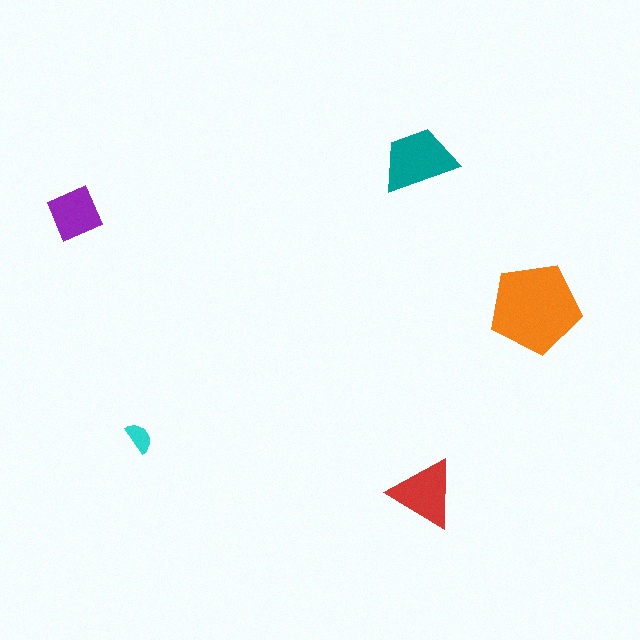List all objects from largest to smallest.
The orange pentagon, the teal trapezoid, the red triangle, the purple square, the cyan semicircle.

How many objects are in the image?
There are 5 objects in the image.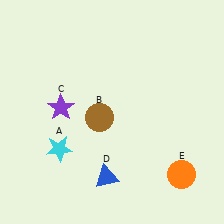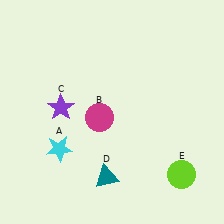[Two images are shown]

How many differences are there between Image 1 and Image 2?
There are 3 differences between the two images.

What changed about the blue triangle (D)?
In Image 1, D is blue. In Image 2, it changed to teal.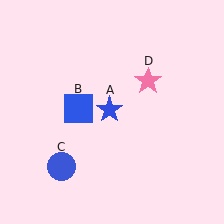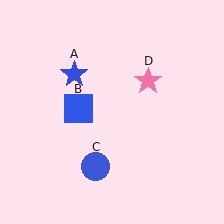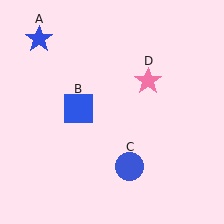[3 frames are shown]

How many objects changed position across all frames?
2 objects changed position: blue star (object A), blue circle (object C).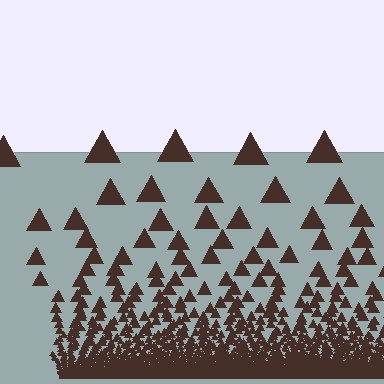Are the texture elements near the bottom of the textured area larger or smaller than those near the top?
Smaller. The gradient is inverted — elements near the bottom are smaller and denser.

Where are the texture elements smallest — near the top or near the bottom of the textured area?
Near the bottom.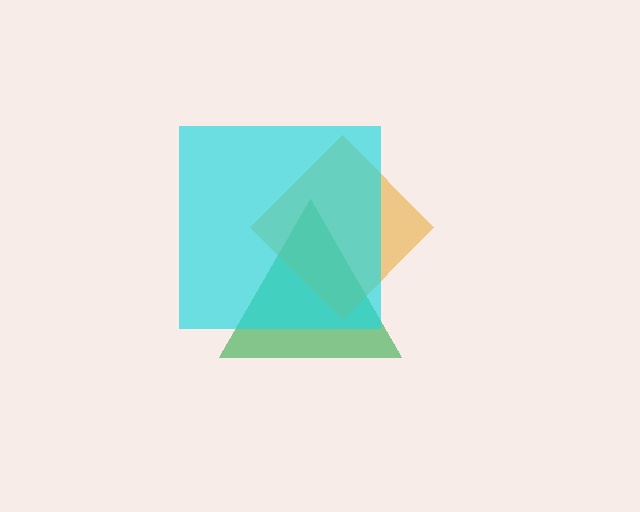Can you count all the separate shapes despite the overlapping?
Yes, there are 3 separate shapes.